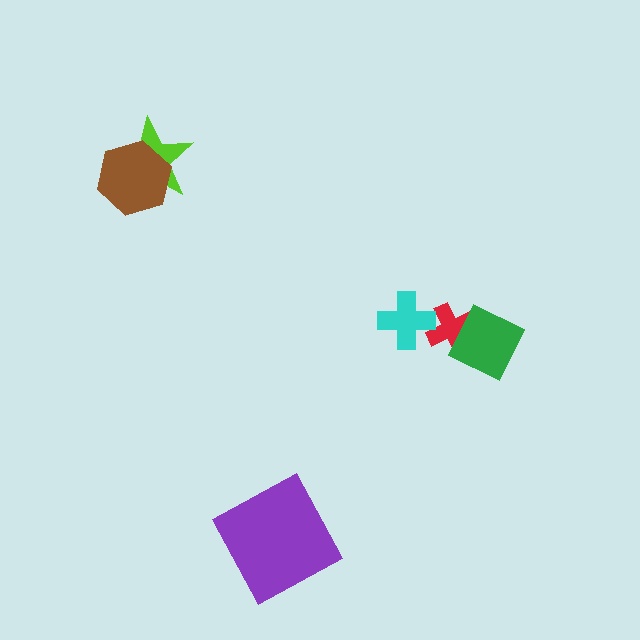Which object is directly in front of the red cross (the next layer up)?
The green diamond is directly in front of the red cross.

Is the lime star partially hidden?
Yes, it is partially covered by another shape.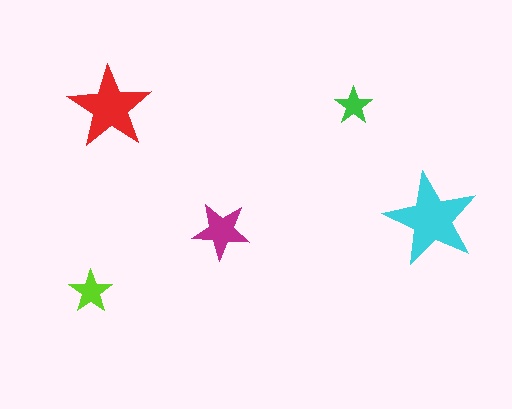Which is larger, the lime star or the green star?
The lime one.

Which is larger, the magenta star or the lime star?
The magenta one.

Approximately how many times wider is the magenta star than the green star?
About 1.5 times wider.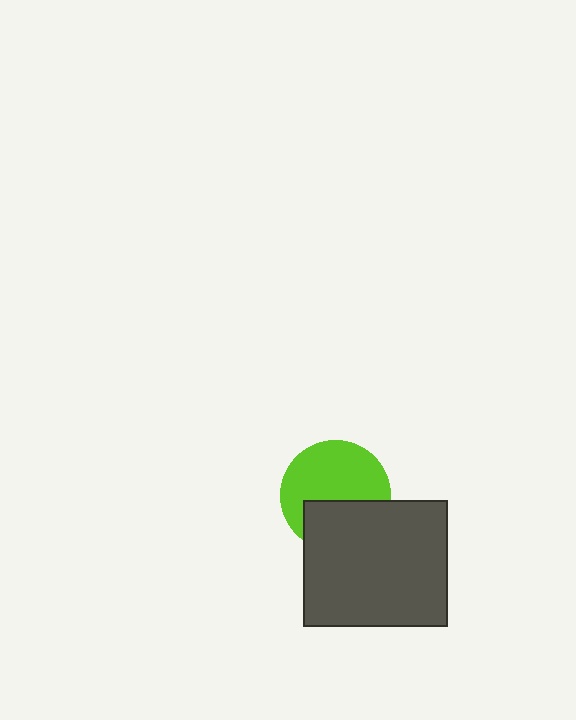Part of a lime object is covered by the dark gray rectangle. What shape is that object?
It is a circle.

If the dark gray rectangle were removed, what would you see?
You would see the complete lime circle.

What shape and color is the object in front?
The object in front is a dark gray rectangle.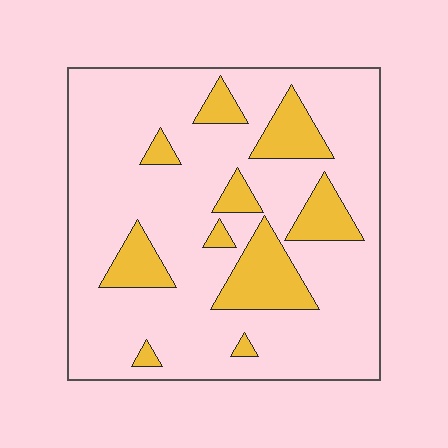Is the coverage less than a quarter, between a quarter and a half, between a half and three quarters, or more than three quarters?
Less than a quarter.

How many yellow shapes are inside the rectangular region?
10.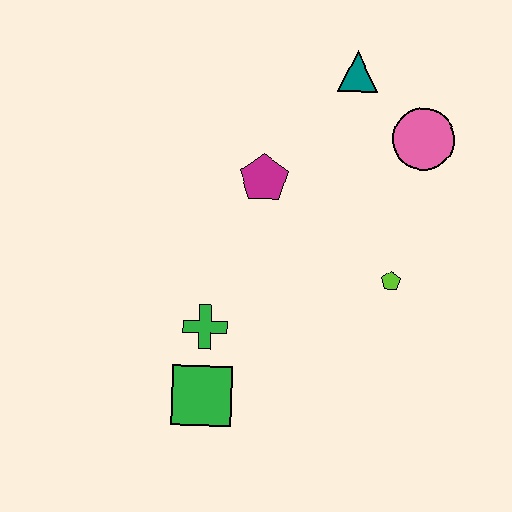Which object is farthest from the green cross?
The teal triangle is farthest from the green cross.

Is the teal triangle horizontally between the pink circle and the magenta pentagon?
Yes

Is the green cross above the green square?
Yes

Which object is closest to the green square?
The green cross is closest to the green square.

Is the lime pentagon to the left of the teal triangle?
No